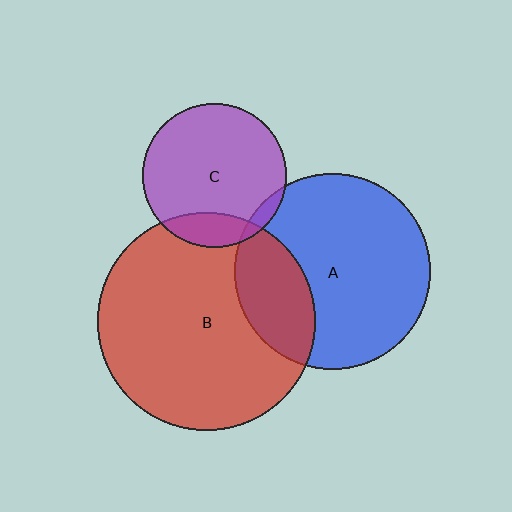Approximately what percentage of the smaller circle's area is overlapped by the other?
Approximately 5%.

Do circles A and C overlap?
Yes.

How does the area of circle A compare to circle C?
Approximately 1.8 times.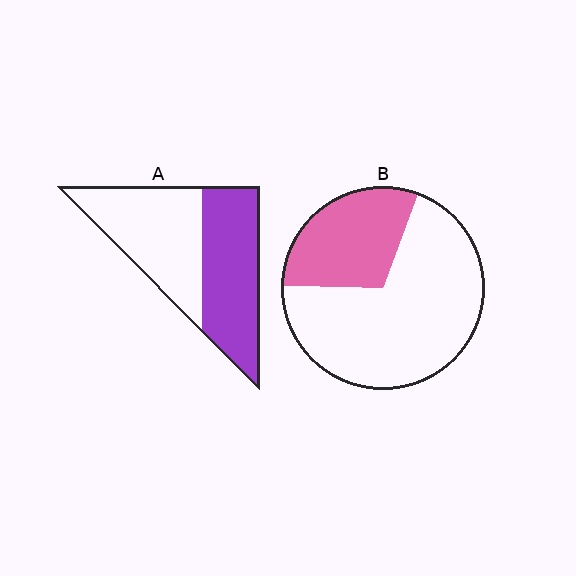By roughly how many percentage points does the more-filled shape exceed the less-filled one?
By roughly 20 percentage points (A over B).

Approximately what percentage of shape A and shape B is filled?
A is approximately 50% and B is approximately 30%.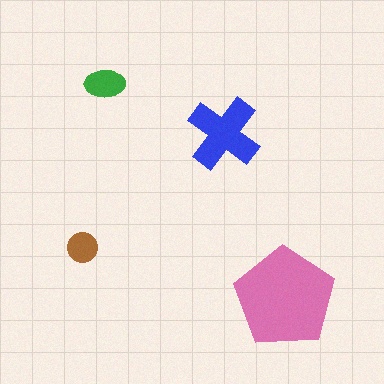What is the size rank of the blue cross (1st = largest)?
2nd.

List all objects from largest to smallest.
The pink pentagon, the blue cross, the green ellipse, the brown circle.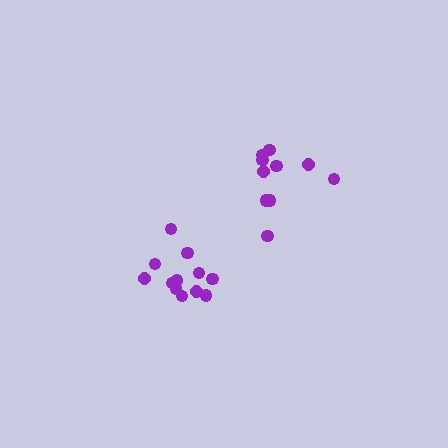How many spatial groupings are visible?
There are 2 spatial groupings.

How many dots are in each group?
Group 1: 10 dots, Group 2: 12 dots (22 total).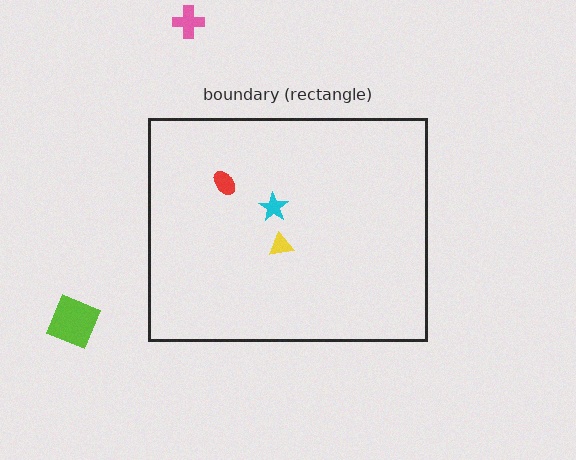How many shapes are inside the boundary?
3 inside, 2 outside.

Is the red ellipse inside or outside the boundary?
Inside.